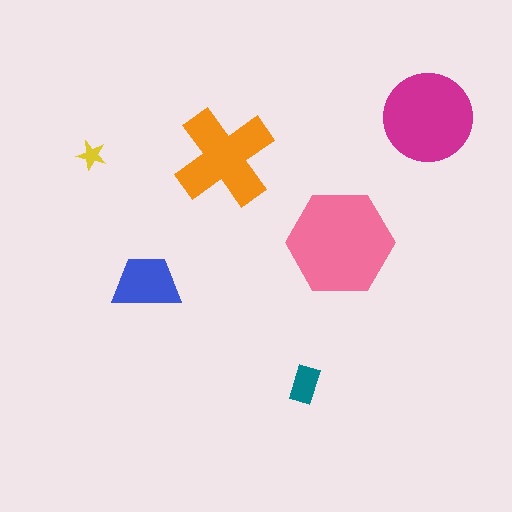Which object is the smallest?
The yellow star.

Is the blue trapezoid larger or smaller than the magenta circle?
Smaller.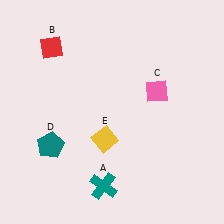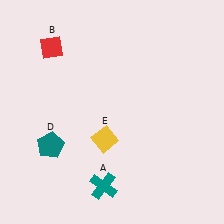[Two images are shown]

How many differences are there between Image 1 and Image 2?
There is 1 difference between the two images.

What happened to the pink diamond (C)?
The pink diamond (C) was removed in Image 2. It was in the top-right area of Image 1.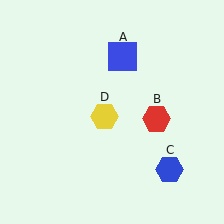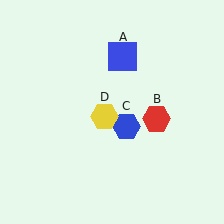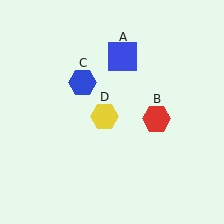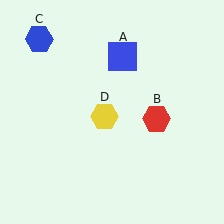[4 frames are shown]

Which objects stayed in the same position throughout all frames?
Blue square (object A) and red hexagon (object B) and yellow hexagon (object D) remained stationary.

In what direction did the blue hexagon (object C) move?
The blue hexagon (object C) moved up and to the left.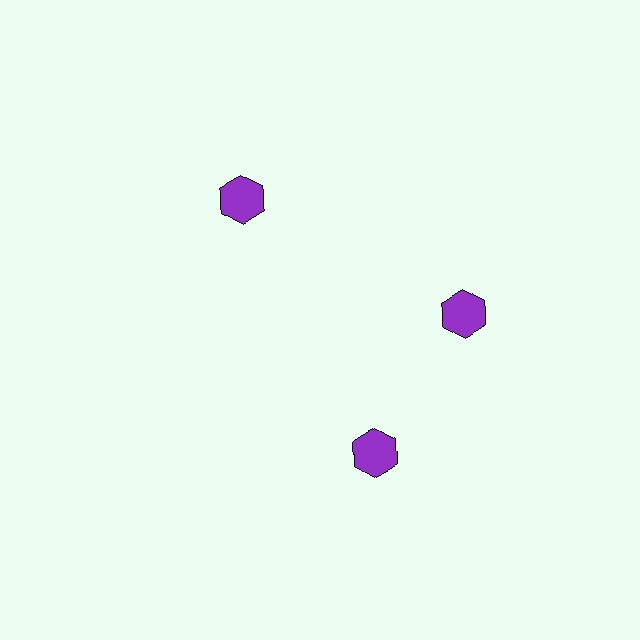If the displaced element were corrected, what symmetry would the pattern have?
It would have 3-fold rotational symmetry — the pattern would map onto itself every 120 degrees.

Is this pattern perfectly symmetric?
No. The 3 purple hexagons are arranged in a ring, but one element near the 7 o'clock position is rotated out of alignment along the ring, breaking the 3-fold rotational symmetry.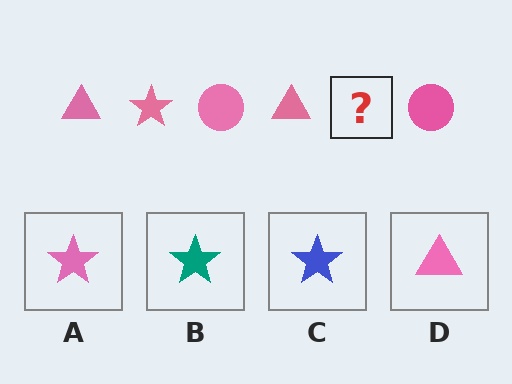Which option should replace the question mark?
Option A.